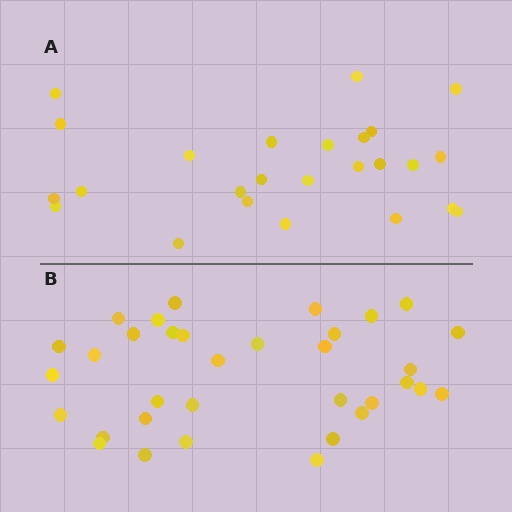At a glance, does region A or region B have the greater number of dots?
Region B (the bottom region) has more dots.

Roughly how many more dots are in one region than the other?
Region B has roughly 8 or so more dots than region A.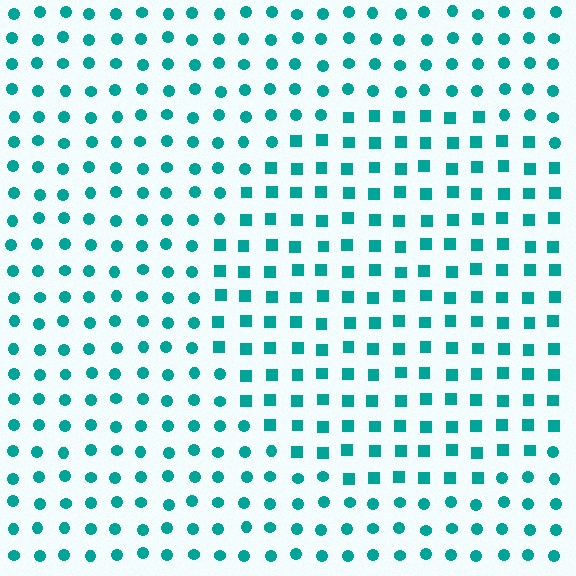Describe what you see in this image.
The image is filled with small teal elements arranged in a uniform grid. A circle-shaped region contains squares, while the surrounding area contains circles. The boundary is defined purely by the change in element shape.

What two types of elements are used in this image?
The image uses squares inside the circle region and circles outside it.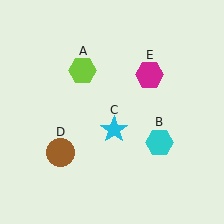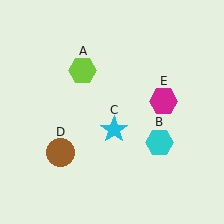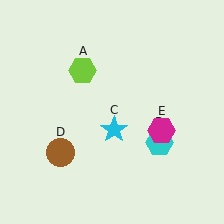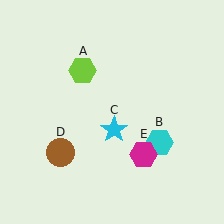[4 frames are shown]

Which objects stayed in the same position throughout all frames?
Lime hexagon (object A) and cyan hexagon (object B) and cyan star (object C) and brown circle (object D) remained stationary.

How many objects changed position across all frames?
1 object changed position: magenta hexagon (object E).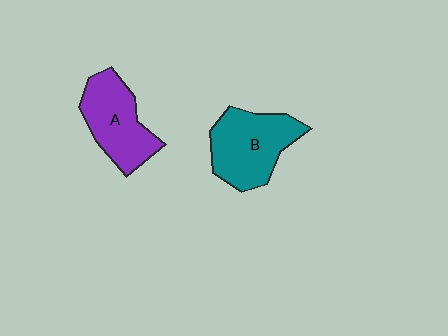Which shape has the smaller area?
Shape A (purple).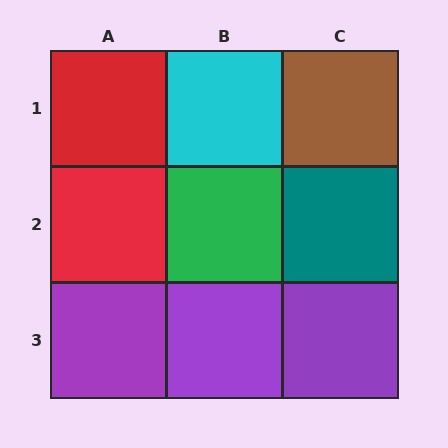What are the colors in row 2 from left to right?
Red, green, teal.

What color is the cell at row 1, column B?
Cyan.